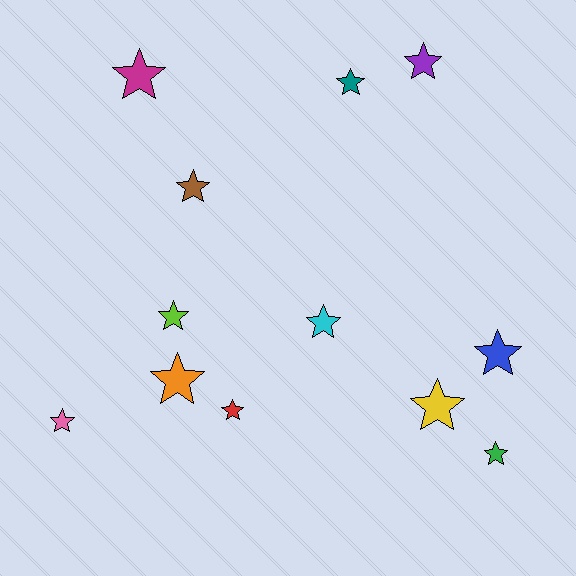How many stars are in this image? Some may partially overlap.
There are 12 stars.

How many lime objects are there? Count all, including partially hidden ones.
There is 1 lime object.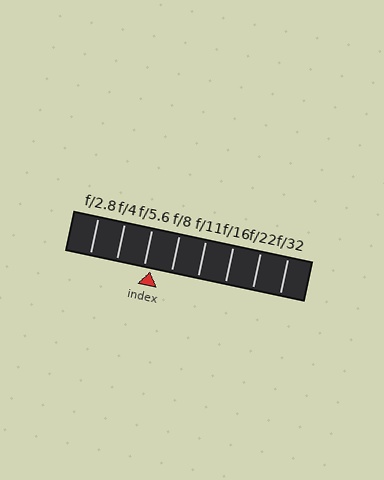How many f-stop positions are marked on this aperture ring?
There are 8 f-stop positions marked.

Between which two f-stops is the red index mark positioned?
The index mark is between f/5.6 and f/8.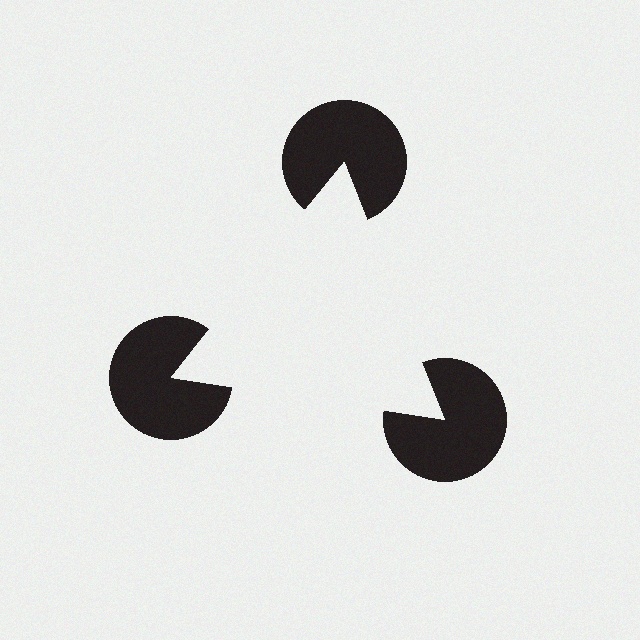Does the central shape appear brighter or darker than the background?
It typically appears slightly brighter than the background, even though no actual brightness change is drawn.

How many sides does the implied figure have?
3 sides.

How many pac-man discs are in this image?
There are 3 — one at each vertex of the illusory triangle.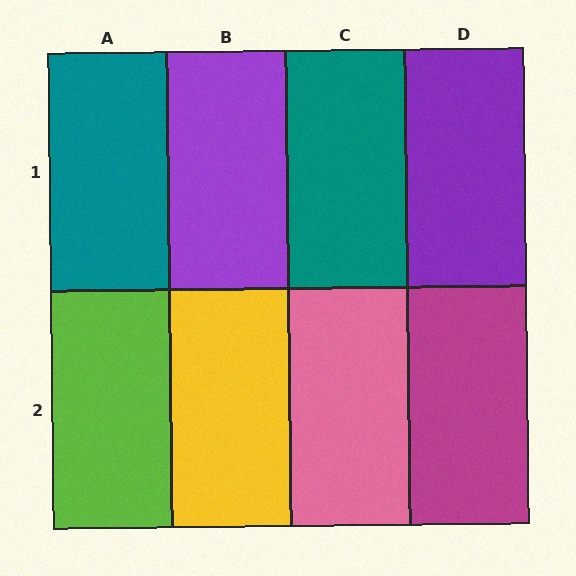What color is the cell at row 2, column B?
Yellow.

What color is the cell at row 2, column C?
Pink.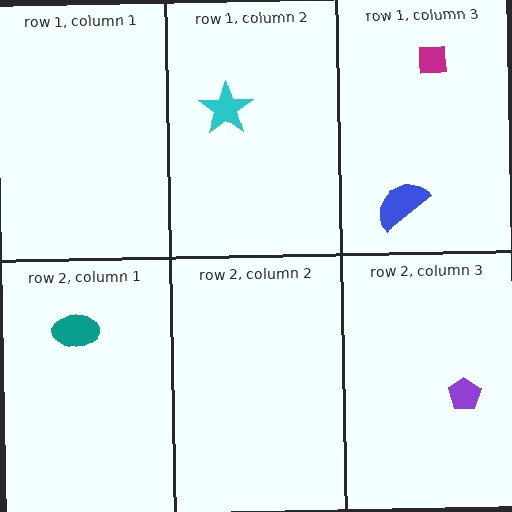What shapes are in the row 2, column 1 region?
The teal ellipse.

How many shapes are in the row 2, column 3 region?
1.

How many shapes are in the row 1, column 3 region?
2.